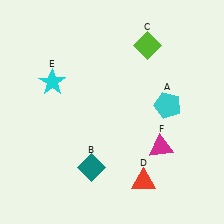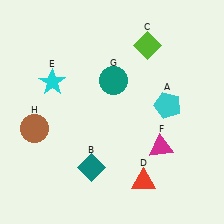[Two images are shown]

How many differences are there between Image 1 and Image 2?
There are 2 differences between the two images.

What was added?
A teal circle (G), a brown circle (H) were added in Image 2.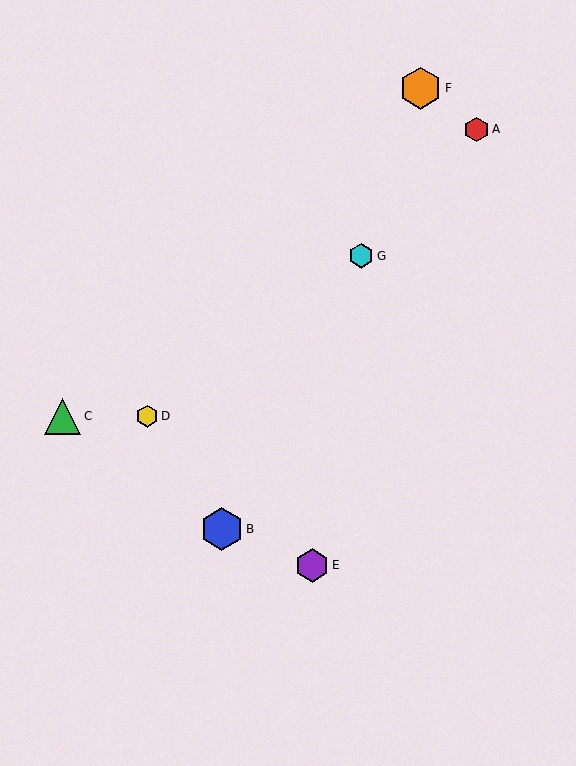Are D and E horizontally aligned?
No, D is at y≈416 and E is at y≈565.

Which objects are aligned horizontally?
Objects C, D are aligned horizontally.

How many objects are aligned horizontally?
2 objects (C, D) are aligned horizontally.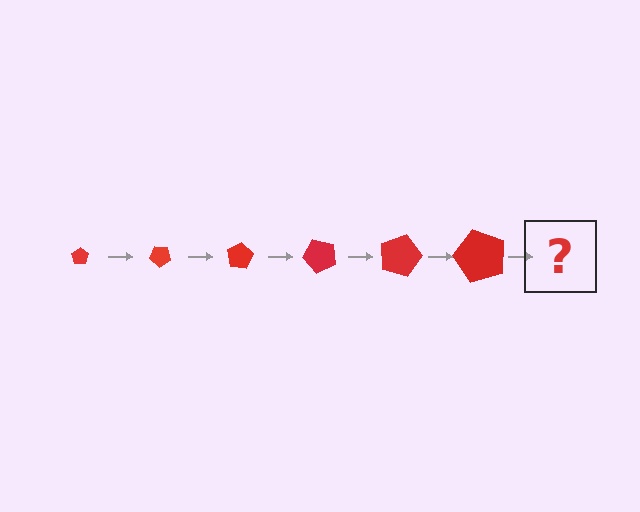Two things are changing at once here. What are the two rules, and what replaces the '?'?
The two rules are that the pentagon grows larger each step and it rotates 40 degrees each step. The '?' should be a pentagon, larger than the previous one and rotated 240 degrees from the start.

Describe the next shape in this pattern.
It should be a pentagon, larger than the previous one and rotated 240 degrees from the start.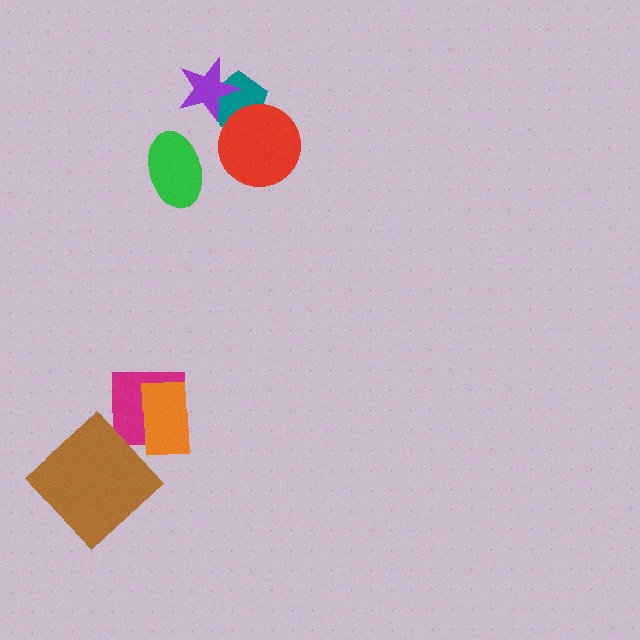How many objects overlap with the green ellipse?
0 objects overlap with the green ellipse.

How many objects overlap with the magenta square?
1 object overlaps with the magenta square.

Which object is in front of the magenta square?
The orange rectangle is in front of the magenta square.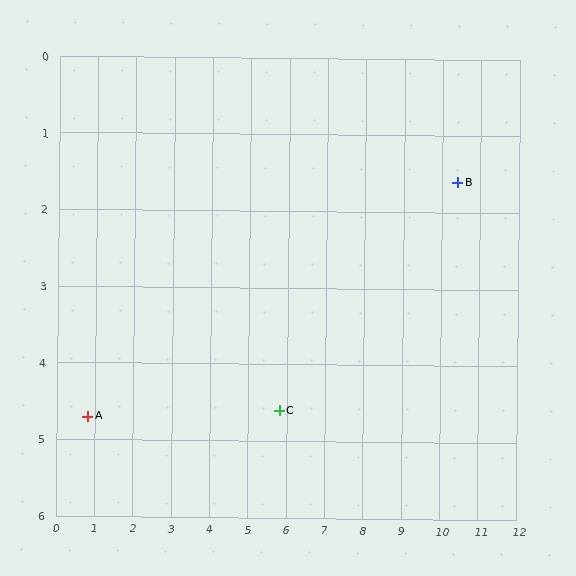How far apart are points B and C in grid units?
Points B and C are about 5.5 grid units apart.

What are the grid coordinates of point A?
Point A is at approximately (0.8, 4.7).